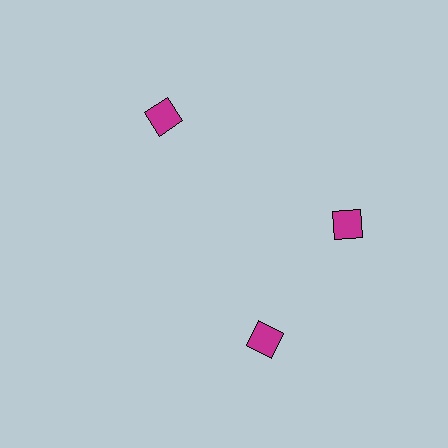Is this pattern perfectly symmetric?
No. The 3 magenta diamonds are arranged in a ring, but one element near the 7 o'clock position is rotated out of alignment along the ring, breaking the 3-fold rotational symmetry.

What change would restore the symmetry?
The symmetry would be restored by rotating it back into even spacing with its neighbors so that all 3 diamonds sit at equal angles and equal distance from the center.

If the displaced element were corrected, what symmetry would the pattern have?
It would have 3-fold rotational symmetry — the pattern would map onto itself every 120 degrees.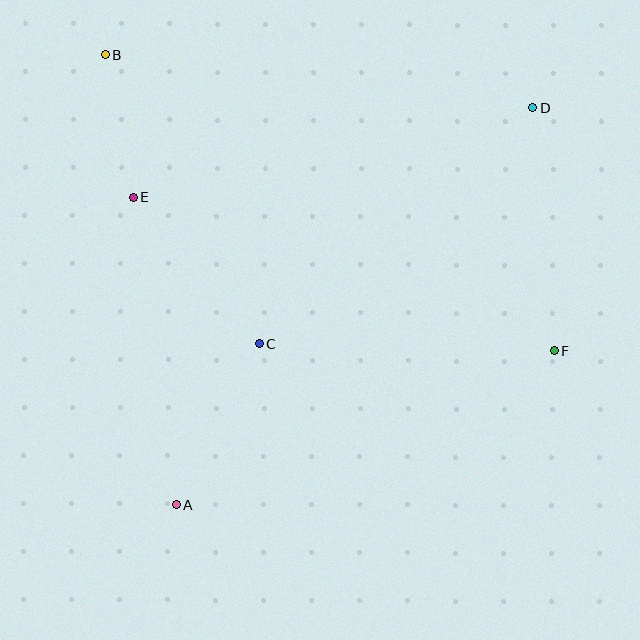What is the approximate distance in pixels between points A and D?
The distance between A and D is approximately 534 pixels.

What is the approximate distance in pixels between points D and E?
The distance between D and E is approximately 410 pixels.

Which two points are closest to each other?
Points B and E are closest to each other.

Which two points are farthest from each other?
Points B and F are farthest from each other.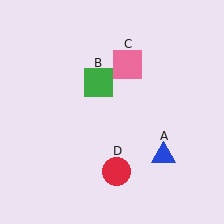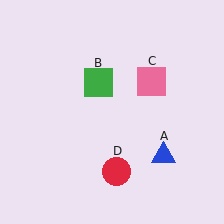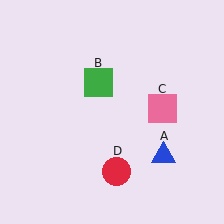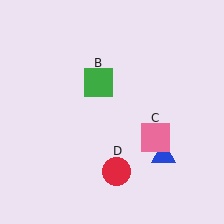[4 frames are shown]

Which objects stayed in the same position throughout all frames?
Blue triangle (object A) and green square (object B) and red circle (object D) remained stationary.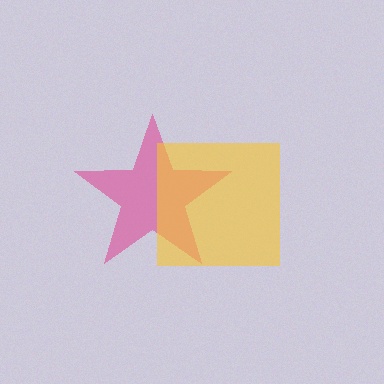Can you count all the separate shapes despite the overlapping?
Yes, there are 2 separate shapes.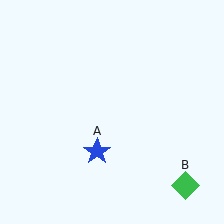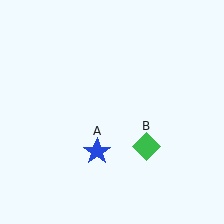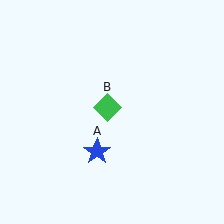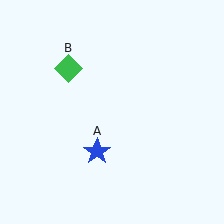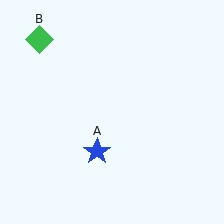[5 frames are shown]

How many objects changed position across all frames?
1 object changed position: green diamond (object B).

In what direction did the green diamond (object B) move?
The green diamond (object B) moved up and to the left.